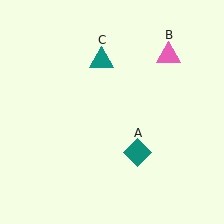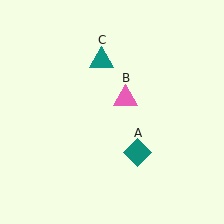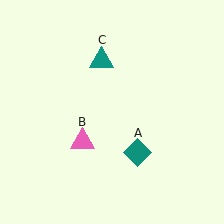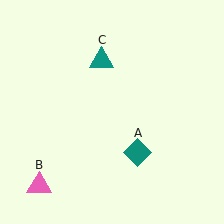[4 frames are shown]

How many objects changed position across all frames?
1 object changed position: pink triangle (object B).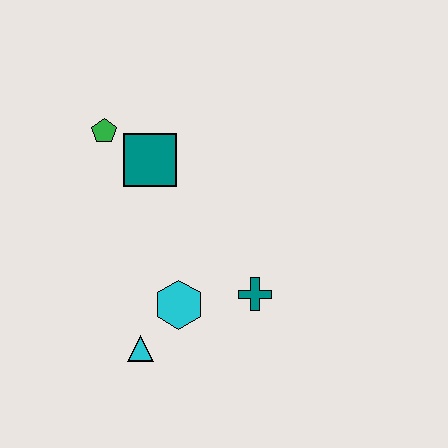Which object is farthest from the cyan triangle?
The green pentagon is farthest from the cyan triangle.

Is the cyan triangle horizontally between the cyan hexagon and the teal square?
No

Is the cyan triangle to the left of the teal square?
Yes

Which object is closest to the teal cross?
The cyan hexagon is closest to the teal cross.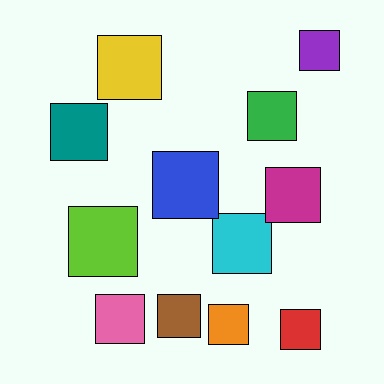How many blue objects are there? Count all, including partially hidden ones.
There is 1 blue object.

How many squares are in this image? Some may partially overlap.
There are 12 squares.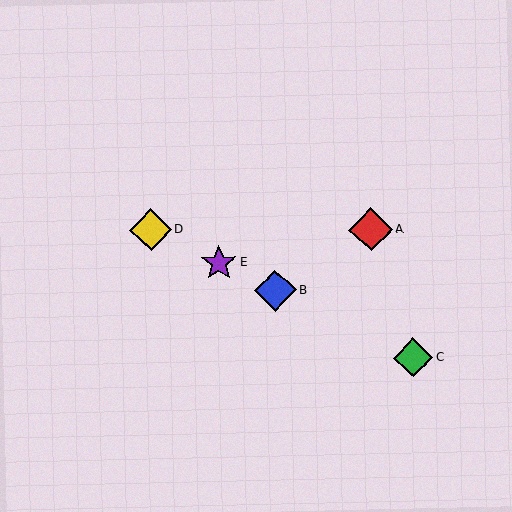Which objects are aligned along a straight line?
Objects B, C, D, E are aligned along a straight line.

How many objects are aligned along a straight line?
4 objects (B, C, D, E) are aligned along a straight line.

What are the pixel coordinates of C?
Object C is at (413, 358).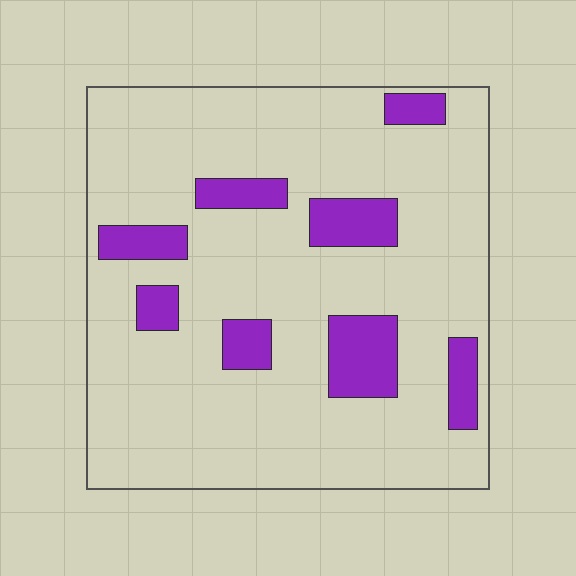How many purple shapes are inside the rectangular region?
8.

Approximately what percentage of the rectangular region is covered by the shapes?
Approximately 15%.